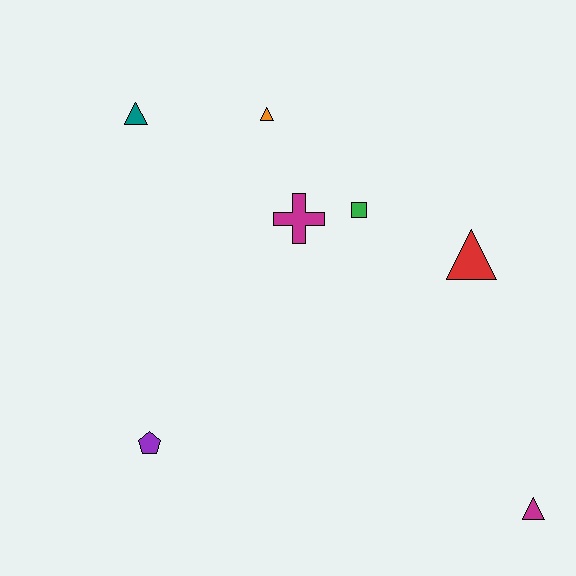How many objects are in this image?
There are 7 objects.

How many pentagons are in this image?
There is 1 pentagon.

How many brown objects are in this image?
There are no brown objects.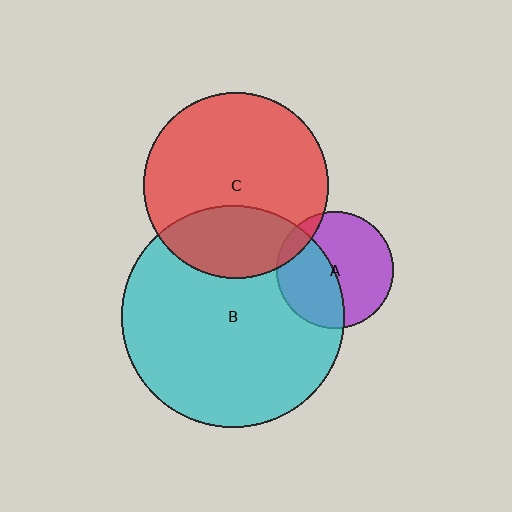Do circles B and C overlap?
Yes.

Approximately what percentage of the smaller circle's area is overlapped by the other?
Approximately 30%.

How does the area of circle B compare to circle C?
Approximately 1.4 times.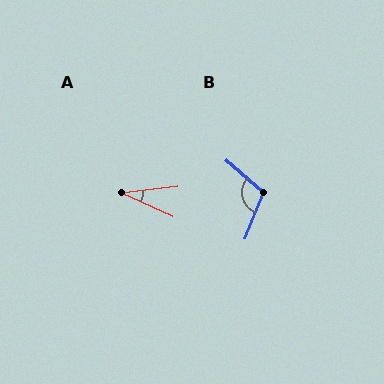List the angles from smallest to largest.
A (31°), B (110°).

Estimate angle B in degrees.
Approximately 110 degrees.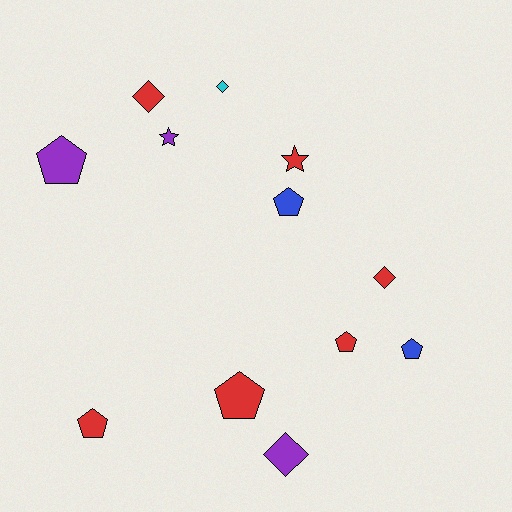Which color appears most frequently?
Red, with 6 objects.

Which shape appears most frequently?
Pentagon, with 6 objects.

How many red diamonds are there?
There are 2 red diamonds.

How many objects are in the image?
There are 12 objects.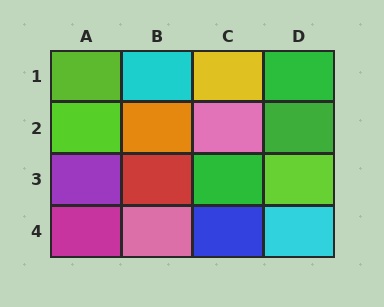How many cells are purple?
1 cell is purple.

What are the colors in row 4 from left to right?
Magenta, pink, blue, cyan.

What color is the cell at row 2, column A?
Lime.